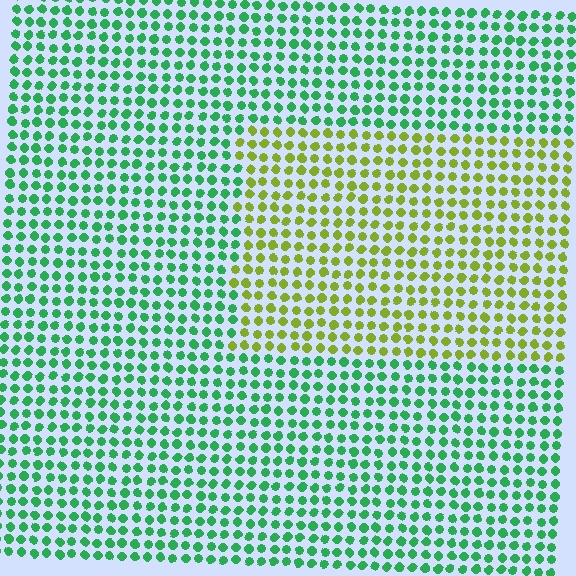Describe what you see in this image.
The image is filled with small green elements in a uniform arrangement. A rectangle-shaped region is visible where the elements are tinted to a slightly different hue, forming a subtle color boundary.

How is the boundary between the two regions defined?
The boundary is defined purely by a slight shift in hue (about 59 degrees). Spacing, size, and orientation are identical on both sides.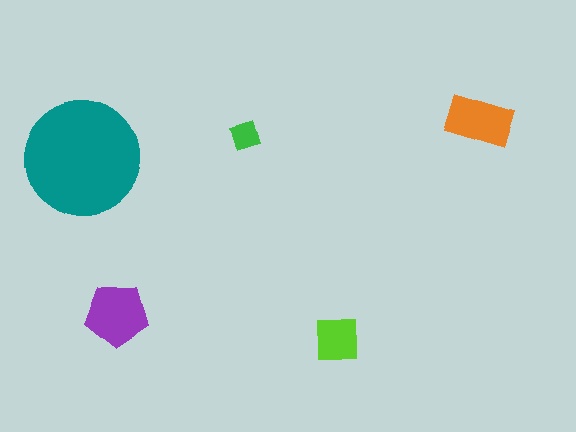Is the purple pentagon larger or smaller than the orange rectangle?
Larger.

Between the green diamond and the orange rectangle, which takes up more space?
The orange rectangle.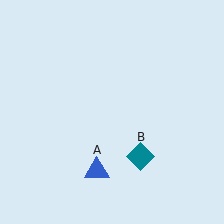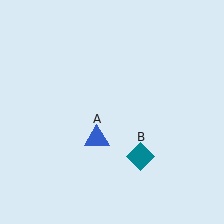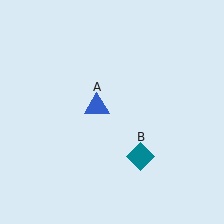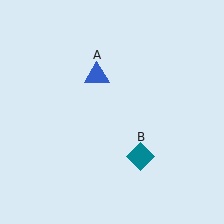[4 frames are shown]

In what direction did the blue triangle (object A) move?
The blue triangle (object A) moved up.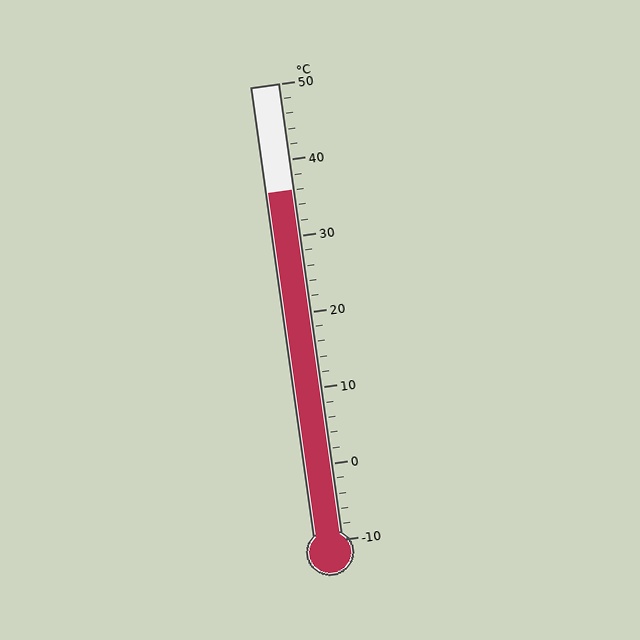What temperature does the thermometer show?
The thermometer shows approximately 36°C.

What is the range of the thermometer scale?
The thermometer scale ranges from -10°C to 50°C.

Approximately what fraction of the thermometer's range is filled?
The thermometer is filled to approximately 75% of its range.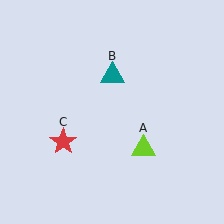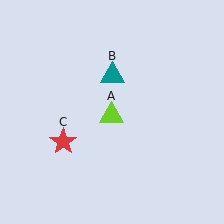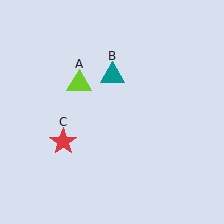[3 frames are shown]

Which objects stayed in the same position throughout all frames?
Teal triangle (object B) and red star (object C) remained stationary.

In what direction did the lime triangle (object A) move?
The lime triangle (object A) moved up and to the left.